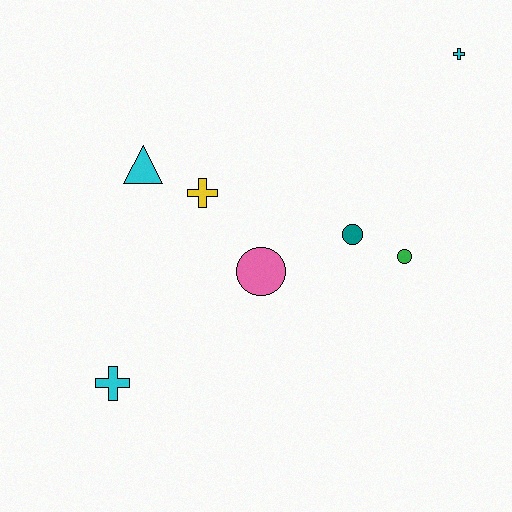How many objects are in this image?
There are 7 objects.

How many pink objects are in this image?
There is 1 pink object.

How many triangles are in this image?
There is 1 triangle.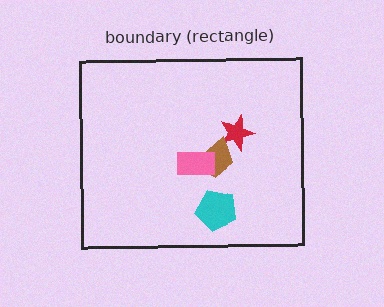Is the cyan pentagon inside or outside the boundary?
Inside.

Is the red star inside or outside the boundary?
Inside.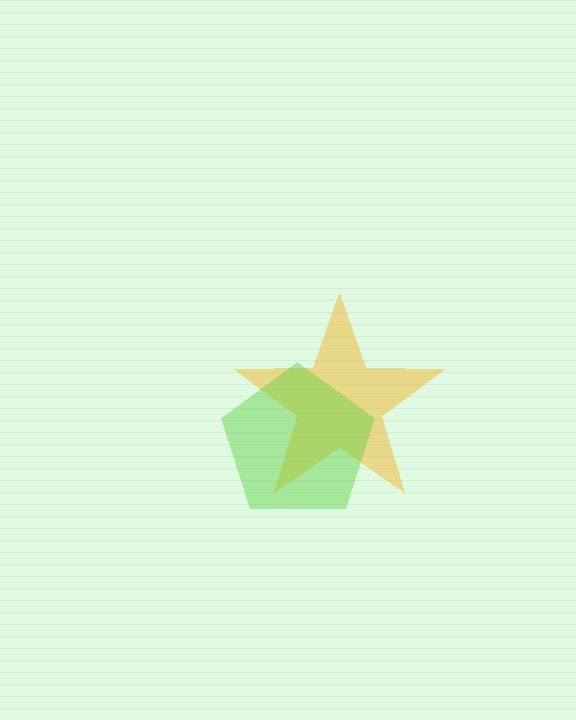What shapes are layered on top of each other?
The layered shapes are: a yellow star, a lime pentagon.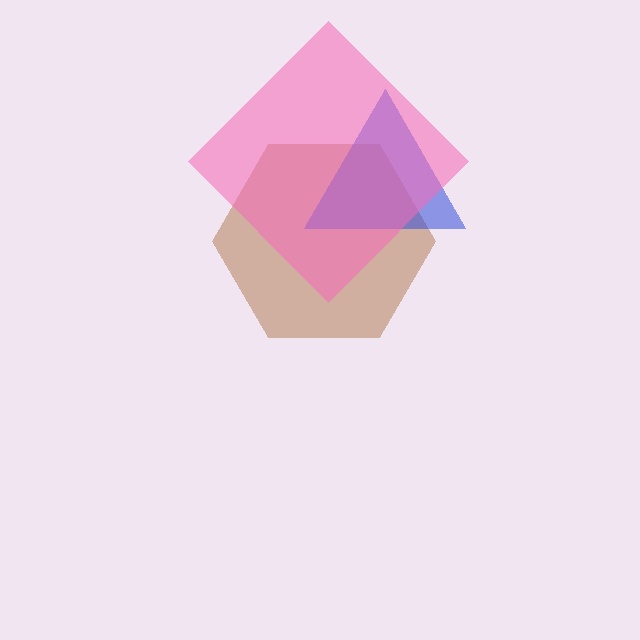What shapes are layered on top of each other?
The layered shapes are: a brown hexagon, a blue triangle, a pink diamond.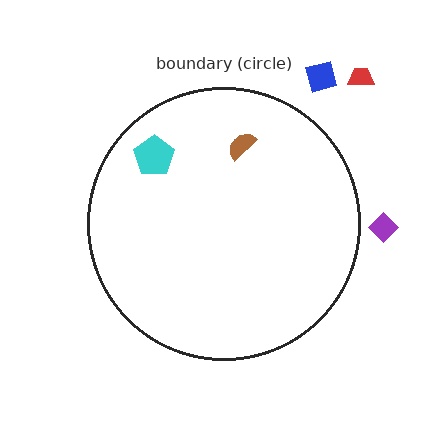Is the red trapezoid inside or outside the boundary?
Outside.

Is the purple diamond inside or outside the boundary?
Outside.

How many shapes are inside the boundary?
2 inside, 3 outside.